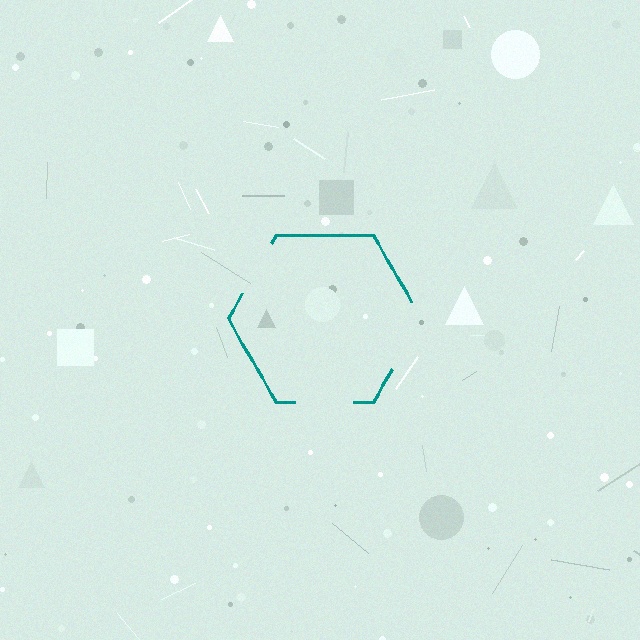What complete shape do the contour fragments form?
The contour fragments form a hexagon.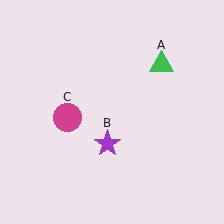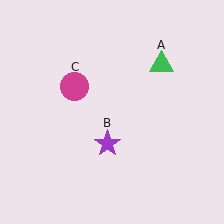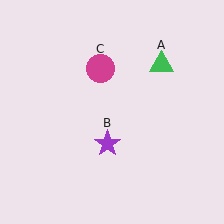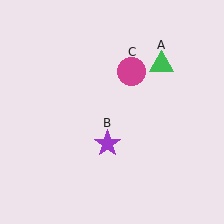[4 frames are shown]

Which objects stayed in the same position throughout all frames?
Green triangle (object A) and purple star (object B) remained stationary.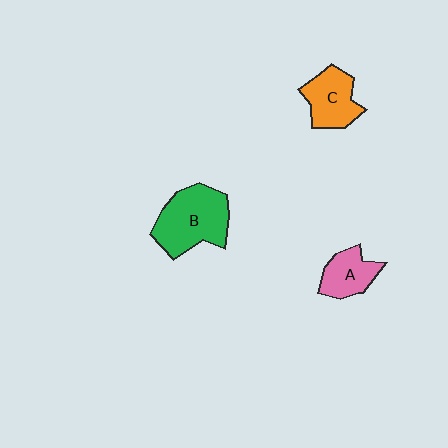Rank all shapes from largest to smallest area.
From largest to smallest: B (green), C (orange), A (pink).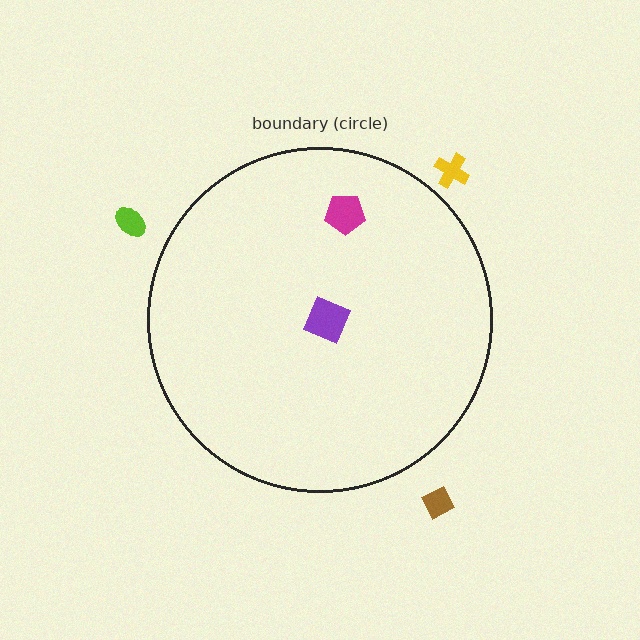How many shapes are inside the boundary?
2 inside, 3 outside.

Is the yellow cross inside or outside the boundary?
Outside.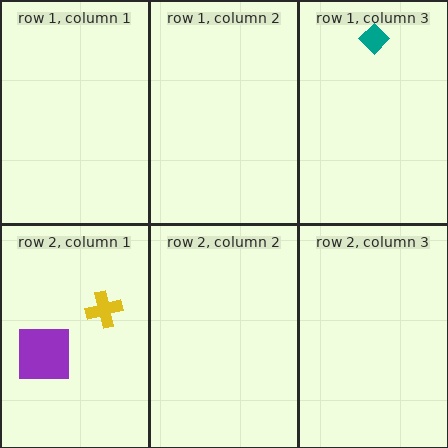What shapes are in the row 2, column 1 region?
The yellow cross, the purple square.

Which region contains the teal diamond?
The row 1, column 3 region.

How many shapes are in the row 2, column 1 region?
2.